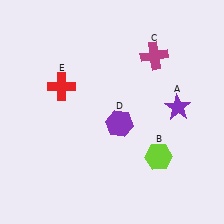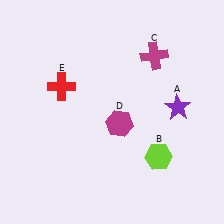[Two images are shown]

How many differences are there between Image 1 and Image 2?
There is 1 difference between the two images.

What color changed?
The hexagon (D) changed from purple in Image 1 to magenta in Image 2.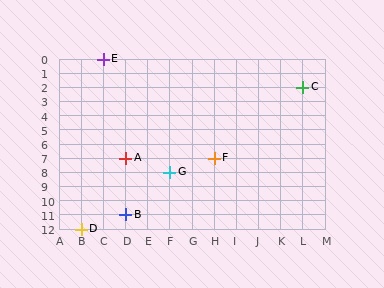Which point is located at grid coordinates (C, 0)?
Point E is at (C, 0).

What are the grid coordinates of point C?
Point C is at grid coordinates (L, 2).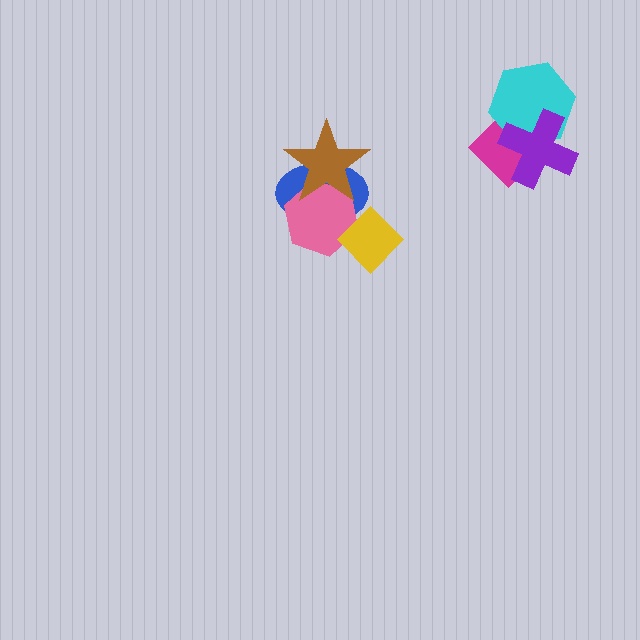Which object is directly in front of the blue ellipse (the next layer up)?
The pink hexagon is directly in front of the blue ellipse.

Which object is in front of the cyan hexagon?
The purple cross is in front of the cyan hexagon.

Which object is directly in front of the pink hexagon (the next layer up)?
The brown star is directly in front of the pink hexagon.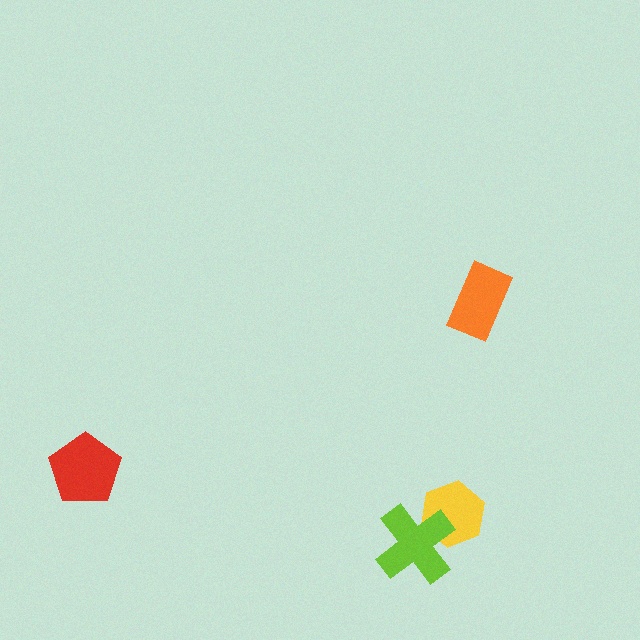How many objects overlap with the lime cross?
1 object overlaps with the lime cross.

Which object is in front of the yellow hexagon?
The lime cross is in front of the yellow hexagon.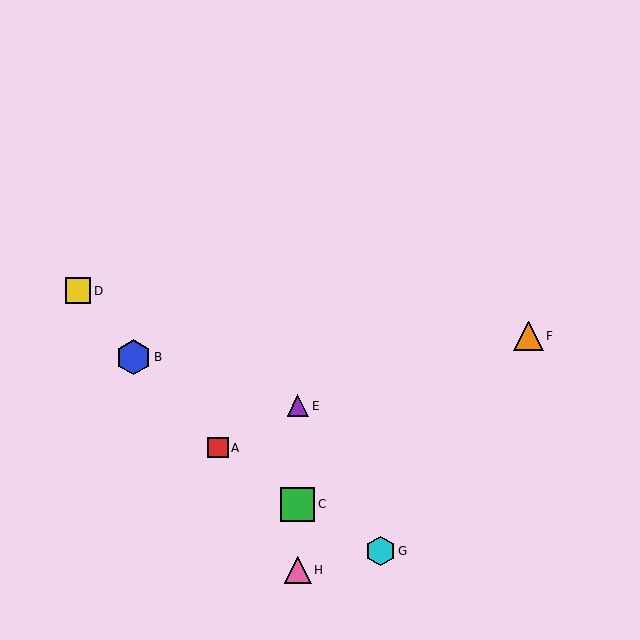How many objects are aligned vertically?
3 objects (C, E, H) are aligned vertically.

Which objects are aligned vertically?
Objects C, E, H are aligned vertically.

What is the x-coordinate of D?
Object D is at x≈78.